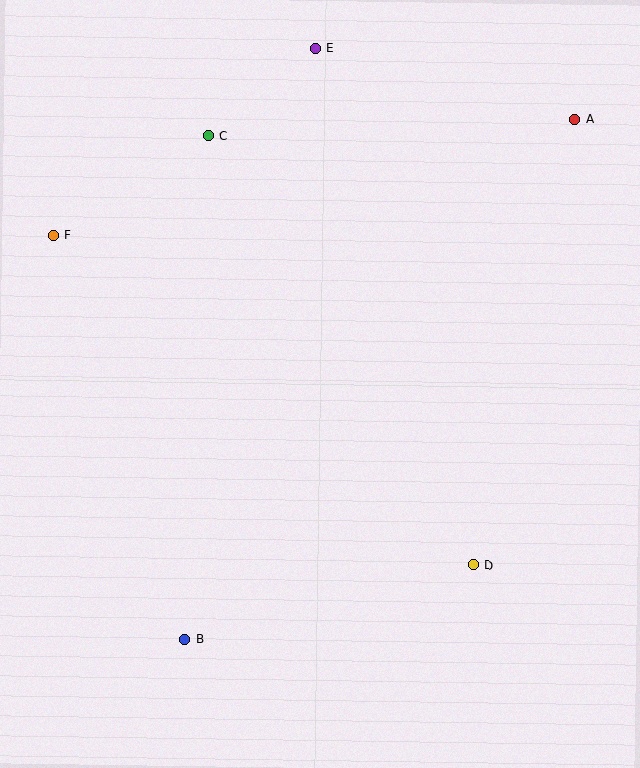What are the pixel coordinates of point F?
Point F is at (54, 235).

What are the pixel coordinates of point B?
Point B is at (185, 639).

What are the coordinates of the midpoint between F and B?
The midpoint between F and B is at (119, 437).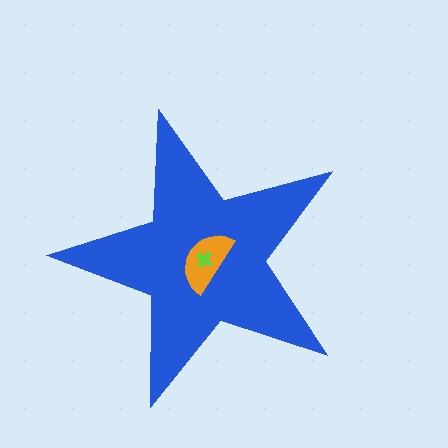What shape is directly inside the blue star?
The orange semicircle.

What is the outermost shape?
The blue star.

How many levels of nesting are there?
3.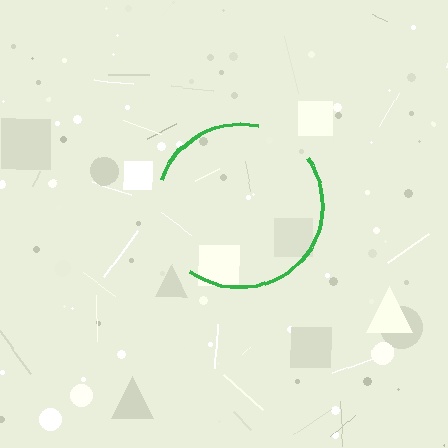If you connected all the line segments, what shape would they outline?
They would outline a circle.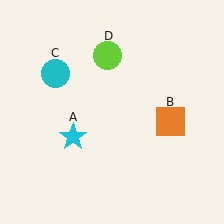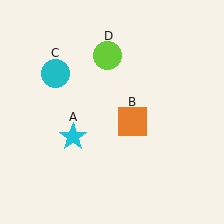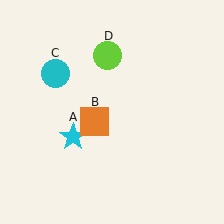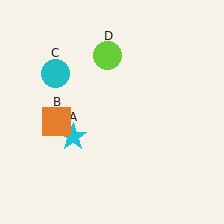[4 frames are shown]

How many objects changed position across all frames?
1 object changed position: orange square (object B).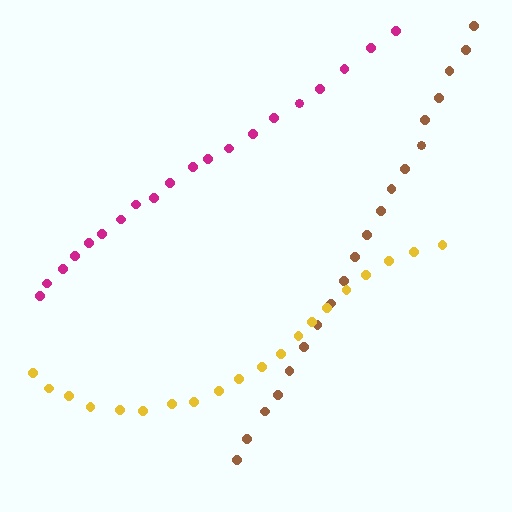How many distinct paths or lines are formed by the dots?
There are 3 distinct paths.